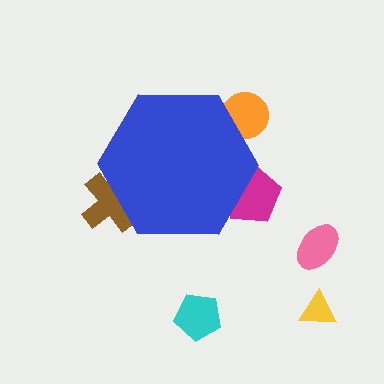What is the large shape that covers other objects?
A blue hexagon.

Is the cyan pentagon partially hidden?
No, the cyan pentagon is fully visible.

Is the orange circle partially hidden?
Yes, the orange circle is partially hidden behind the blue hexagon.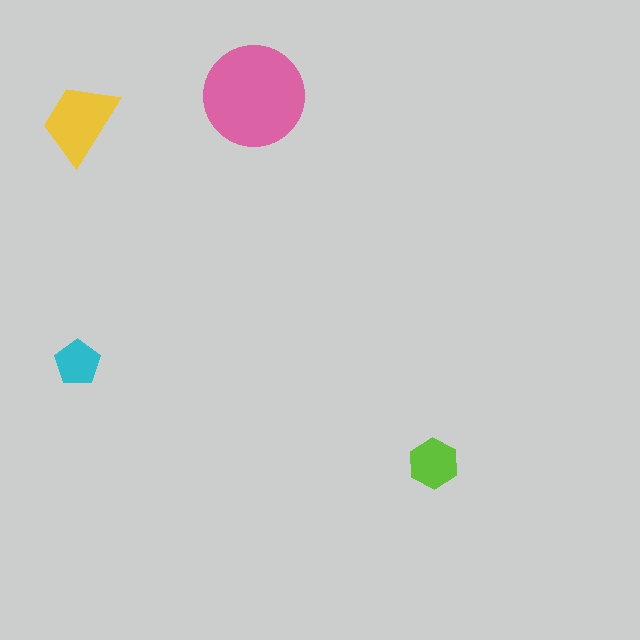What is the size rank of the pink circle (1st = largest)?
1st.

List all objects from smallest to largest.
The cyan pentagon, the lime hexagon, the yellow trapezoid, the pink circle.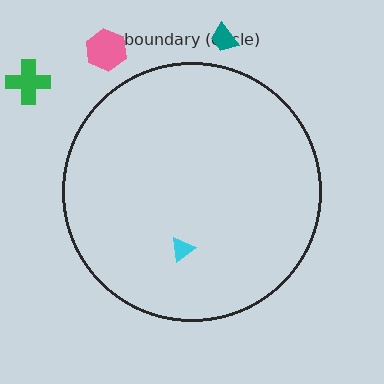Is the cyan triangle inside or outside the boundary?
Inside.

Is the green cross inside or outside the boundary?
Outside.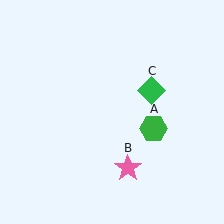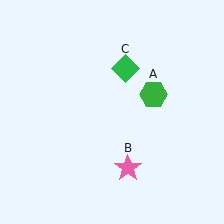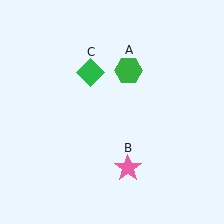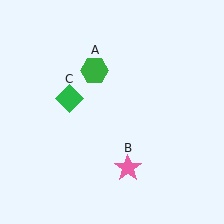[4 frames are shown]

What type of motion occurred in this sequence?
The green hexagon (object A), green diamond (object C) rotated counterclockwise around the center of the scene.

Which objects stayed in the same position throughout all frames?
Pink star (object B) remained stationary.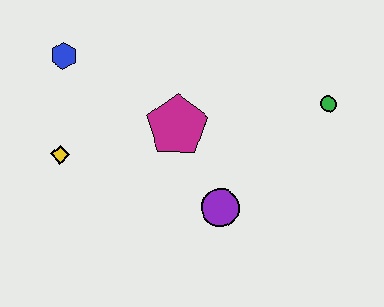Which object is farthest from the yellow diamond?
The green circle is farthest from the yellow diamond.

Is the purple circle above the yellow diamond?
No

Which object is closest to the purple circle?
The magenta pentagon is closest to the purple circle.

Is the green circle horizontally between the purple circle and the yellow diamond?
No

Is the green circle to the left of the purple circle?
No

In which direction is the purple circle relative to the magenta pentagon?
The purple circle is below the magenta pentagon.